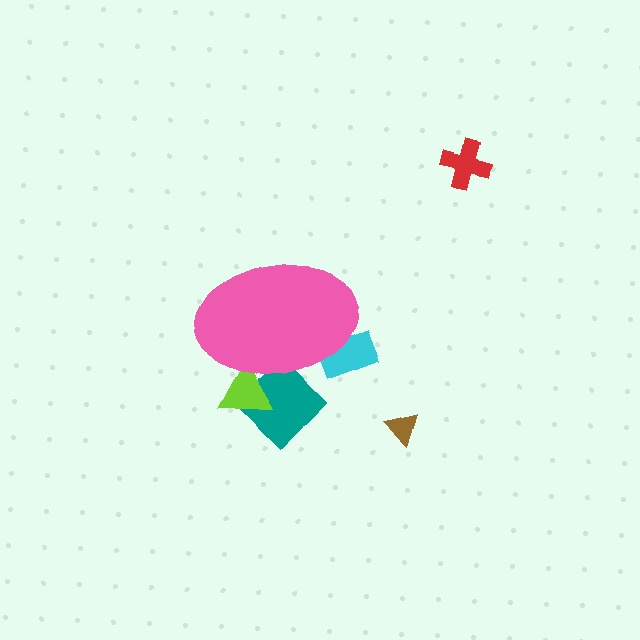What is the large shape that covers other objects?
A pink ellipse.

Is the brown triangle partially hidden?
No, the brown triangle is fully visible.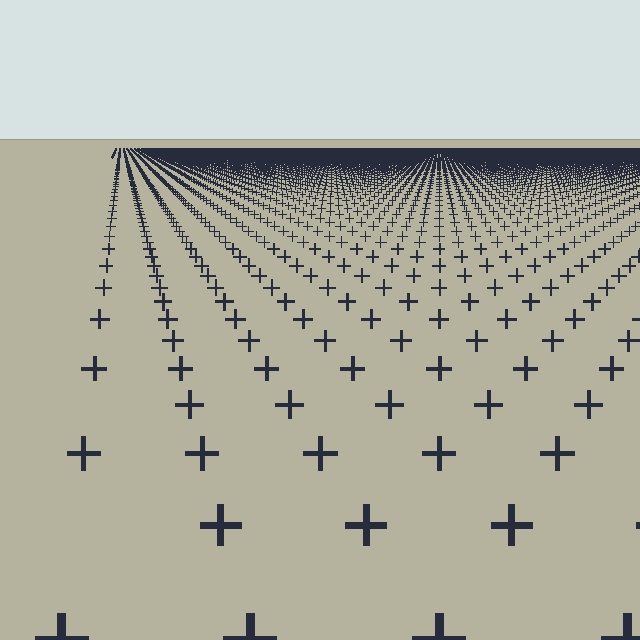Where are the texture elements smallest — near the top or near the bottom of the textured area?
Near the top.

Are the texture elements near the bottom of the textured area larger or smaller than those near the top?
Larger. Near the bottom, elements are closer to the viewer and appear at a bigger on-screen size.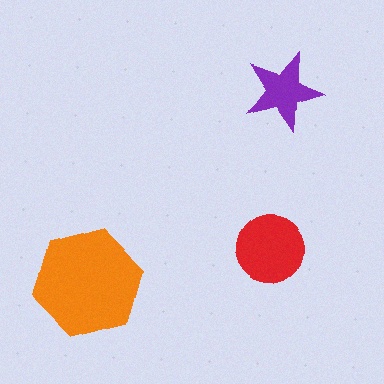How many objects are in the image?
There are 3 objects in the image.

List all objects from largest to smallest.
The orange hexagon, the red circle, the purple star.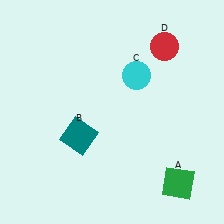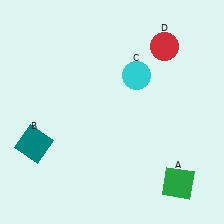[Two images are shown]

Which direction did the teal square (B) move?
The teal square (B) moved left.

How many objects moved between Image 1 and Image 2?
1 object moved between the two images.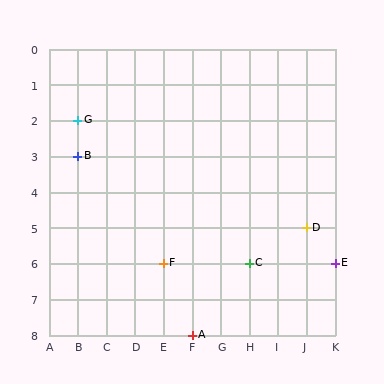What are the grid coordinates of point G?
Point G is at grid coordinates (B, 2).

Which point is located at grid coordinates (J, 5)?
Point D is at (J, 5).